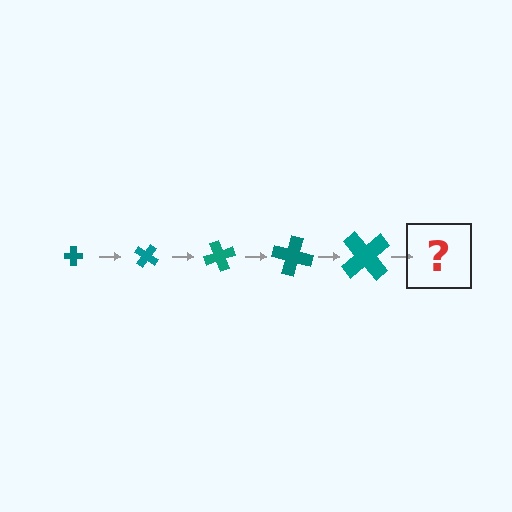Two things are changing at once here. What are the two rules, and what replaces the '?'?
The two rules are that the cross grows larger each step and it rotates 35 degrees each step. The '?' should be a cross, larger than the previous one and rotated 175 degrees from the start.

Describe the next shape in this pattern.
It should be a cross, larger than the previous one and rotated 175 degrees from the start.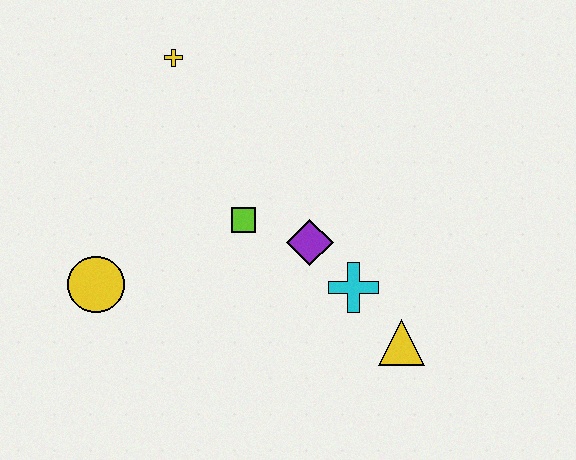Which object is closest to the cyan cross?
The purple diamond is closest to the cyan cross.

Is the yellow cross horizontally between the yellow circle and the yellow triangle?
Yes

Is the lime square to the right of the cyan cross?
No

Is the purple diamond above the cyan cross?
Yes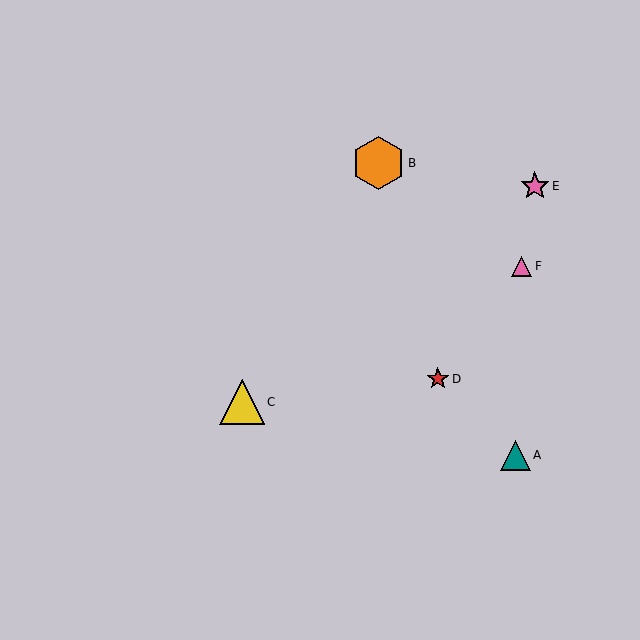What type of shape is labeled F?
Shape F is a pink triangle.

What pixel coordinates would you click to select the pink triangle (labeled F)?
Click at (522, 266) to select the pink triangle F.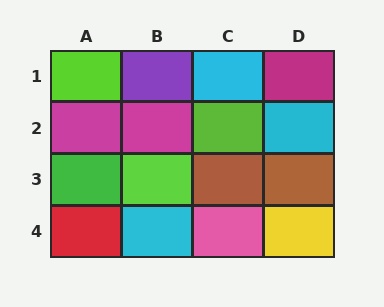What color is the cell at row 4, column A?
Red.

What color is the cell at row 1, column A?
Lime.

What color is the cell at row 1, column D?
Magenta.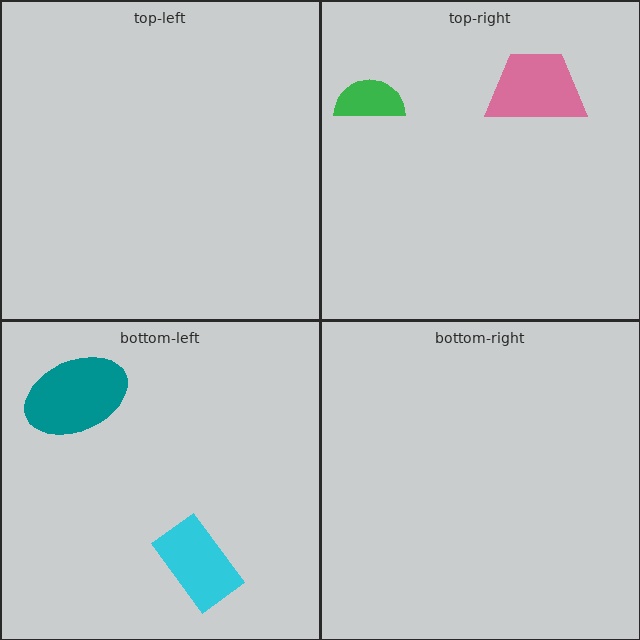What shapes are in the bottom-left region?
The teal ellipse, the cyan rectangle.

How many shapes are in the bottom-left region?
2.